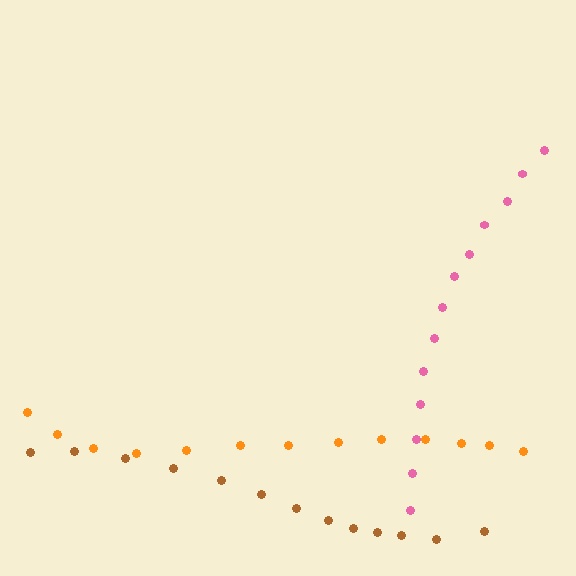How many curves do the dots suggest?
There are 3 distinct paths.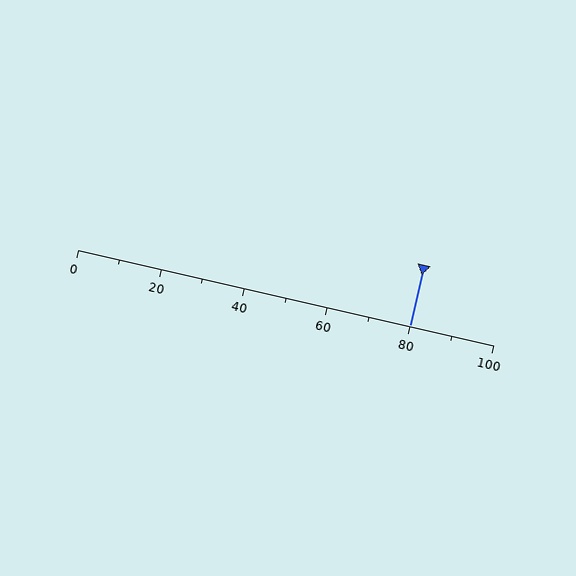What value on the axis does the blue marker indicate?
The marker indicates approximately 80.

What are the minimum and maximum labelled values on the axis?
The axis runs from 0 to 100.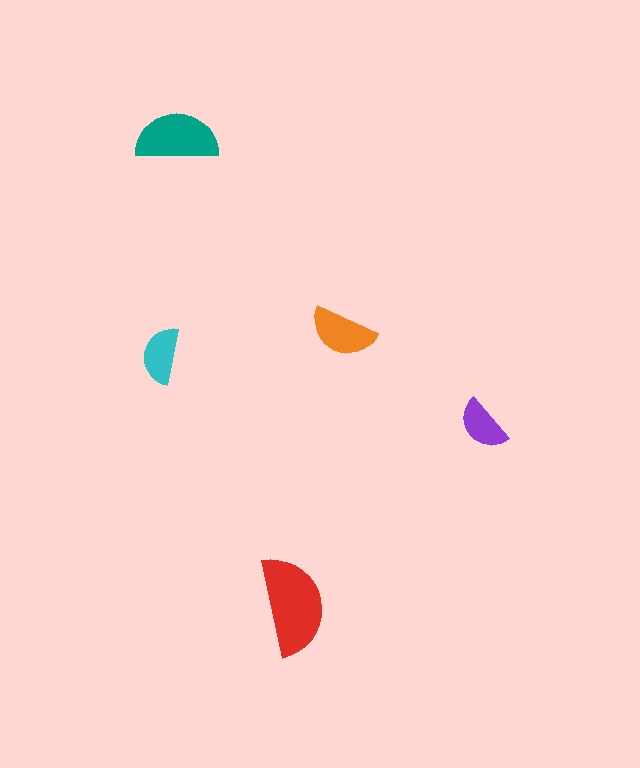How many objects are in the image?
There are 5 objects in the image.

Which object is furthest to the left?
The cyan semicircle is leftmost.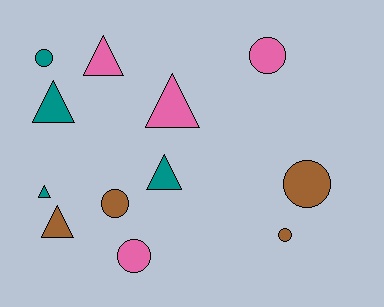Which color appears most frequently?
Brown, with 4 objects.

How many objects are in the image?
There are 12 objects.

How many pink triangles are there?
There are 2 pink triangles.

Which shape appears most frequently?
Triangle, with 6 objects.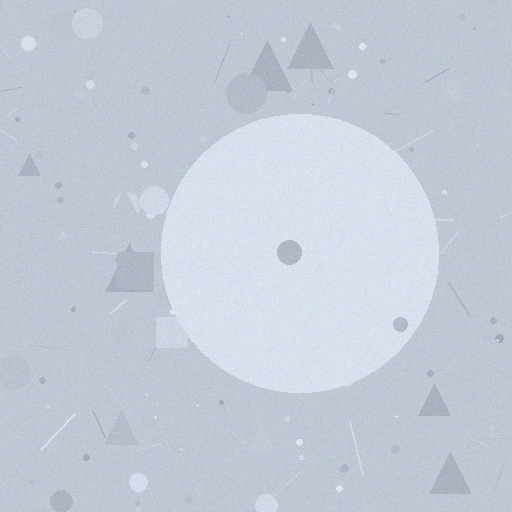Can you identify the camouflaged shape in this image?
The camouflaged shape is a circle.